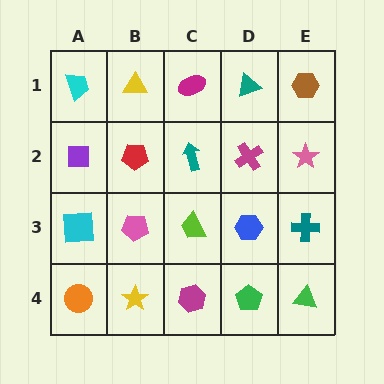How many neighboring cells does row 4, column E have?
2.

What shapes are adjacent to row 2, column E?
A brown hexagon (row 1, column E), a teal cross (row 3, column E), a magenta cross (row 2, column D).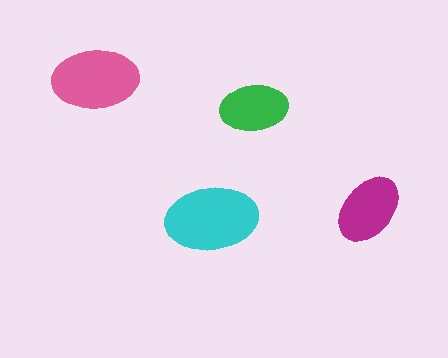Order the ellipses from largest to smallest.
the cyan one, the pink one, the magenta one, the green one.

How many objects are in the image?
There are 4 objects in the image.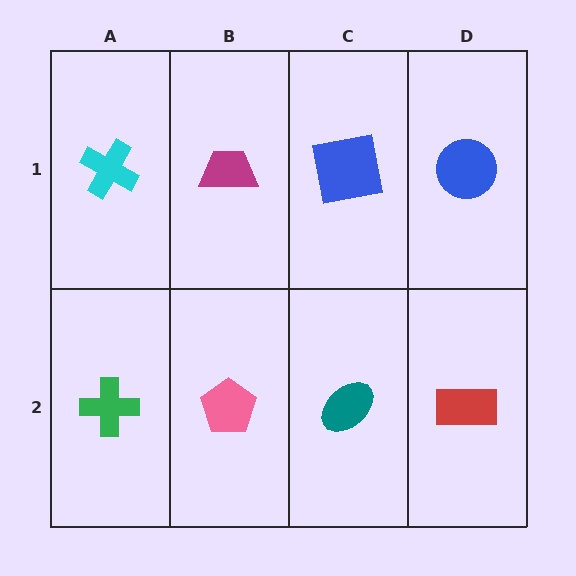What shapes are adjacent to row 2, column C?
A blue square (row 1, column C), a pink pentagon (row 2, column B), a red rectangle (row 2, column D).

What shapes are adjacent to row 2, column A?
A cyan cross (row 1, column A), a pink pentagon (row 2, column B).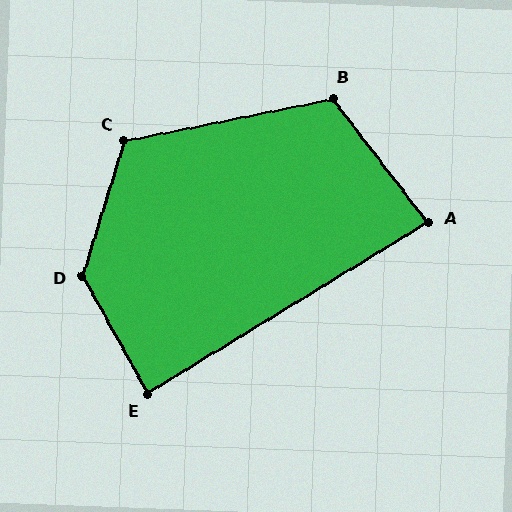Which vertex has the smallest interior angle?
A, at approximately 84 degrees.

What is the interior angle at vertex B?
Approximately 116 degrees (obtuse).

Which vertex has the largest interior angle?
D, at approximately 133 degrees.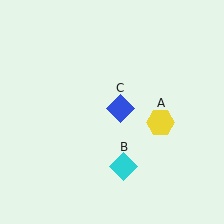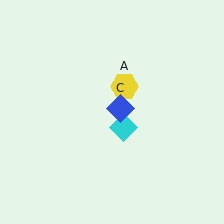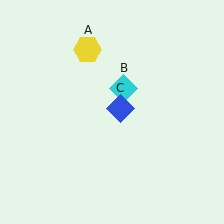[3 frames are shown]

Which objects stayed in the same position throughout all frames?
Blue diamond (object C) remained stationary.